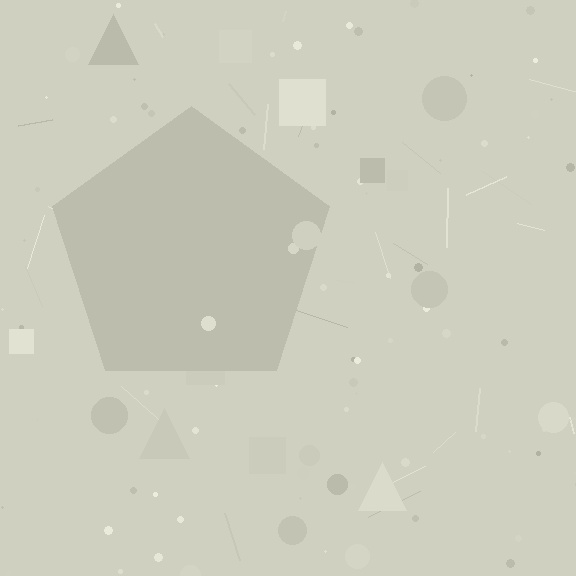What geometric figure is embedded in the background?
A pentagon is embedded in the background.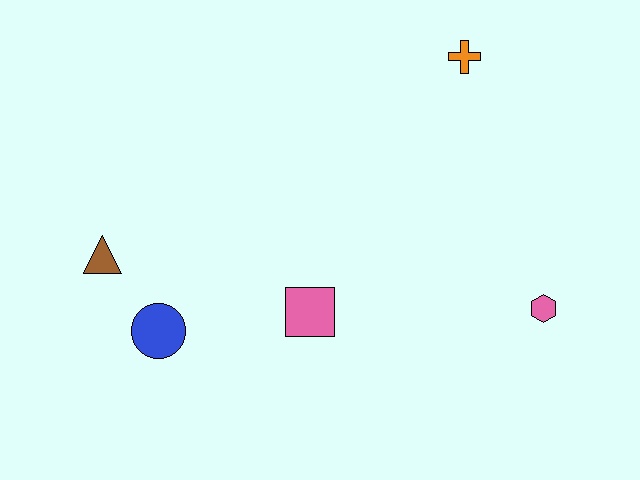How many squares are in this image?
There is 1 square.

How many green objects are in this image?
There are no green objects.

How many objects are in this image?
There are 5 objects.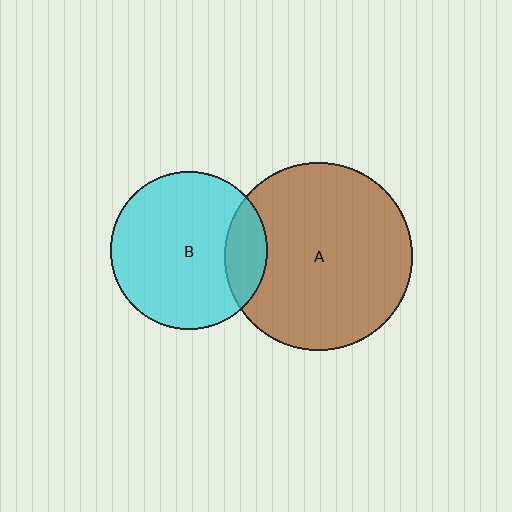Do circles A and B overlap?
Yes.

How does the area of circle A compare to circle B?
Approximately 1.4 times.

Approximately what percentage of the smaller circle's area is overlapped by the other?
Approximately 15%.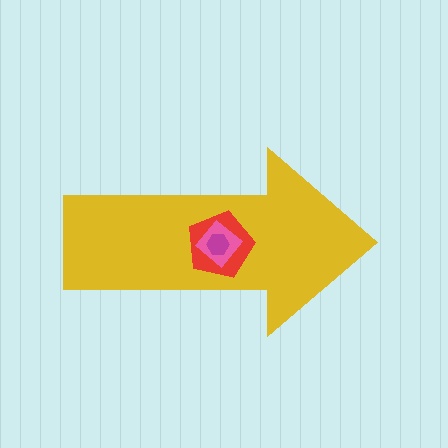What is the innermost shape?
The magenta hexagon.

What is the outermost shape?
The yellow arrow.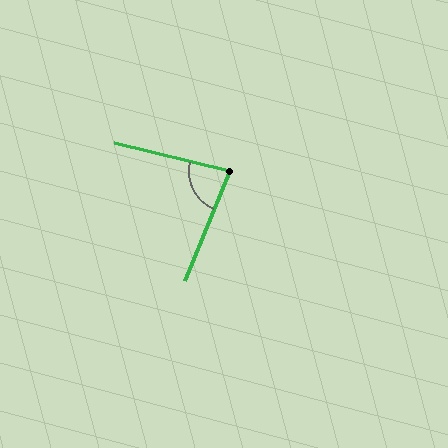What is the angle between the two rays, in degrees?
Approximately 81 degrees.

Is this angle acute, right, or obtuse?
It is acute.